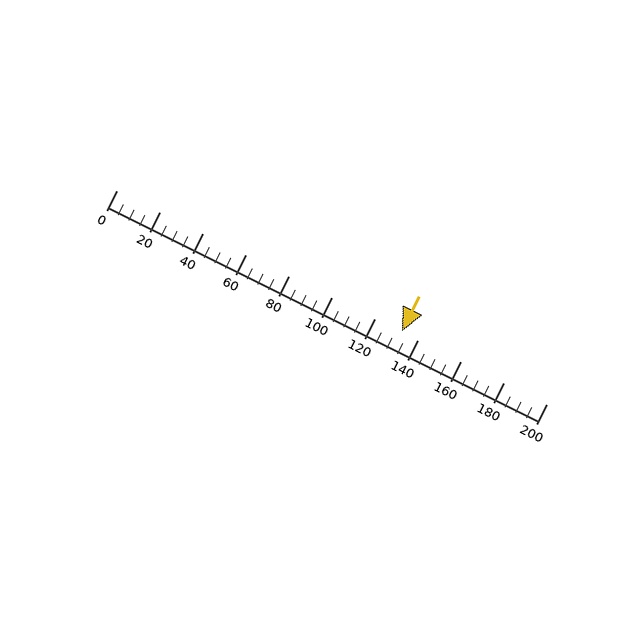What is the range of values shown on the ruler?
The ruler shows values from 0 to 200.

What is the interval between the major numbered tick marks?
The major tick marks are spaced 20 units apart.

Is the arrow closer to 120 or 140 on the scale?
The arrow is closer to 140.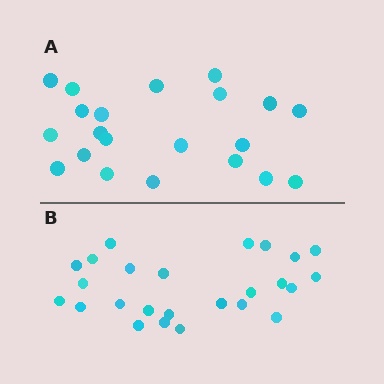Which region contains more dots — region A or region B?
Region B (the bottom region) has more dots.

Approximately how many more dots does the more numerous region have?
Region B has about 4 more dots than region A.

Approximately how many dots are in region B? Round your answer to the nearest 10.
About 20 dots. (The exact count is 25, which rounds to 20.)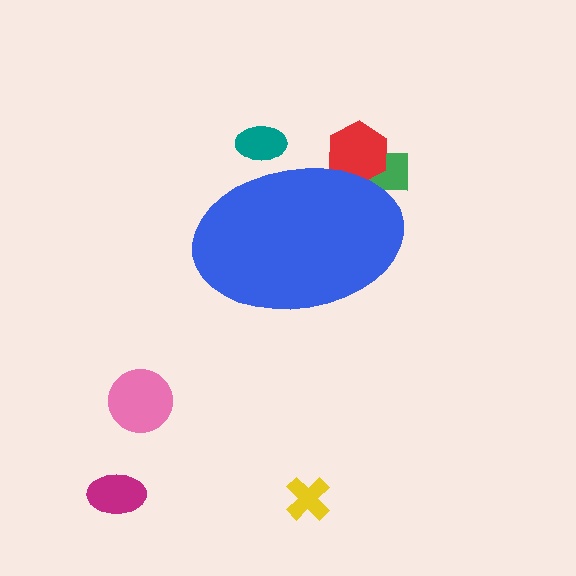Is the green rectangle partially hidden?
Yes, the green rectangle is partially hidden behind the blue ellipse.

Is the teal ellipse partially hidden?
Yes, the teal ellipse is partially hidden behind the blue ellipse.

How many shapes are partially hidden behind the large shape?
3 shapes are partially hidden.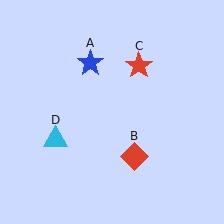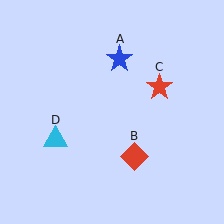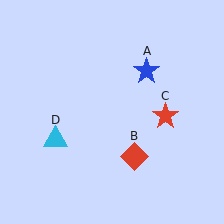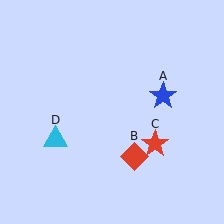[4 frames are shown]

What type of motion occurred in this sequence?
The blue star (object A), red star (object C) rotated clockwise around the center of the scene.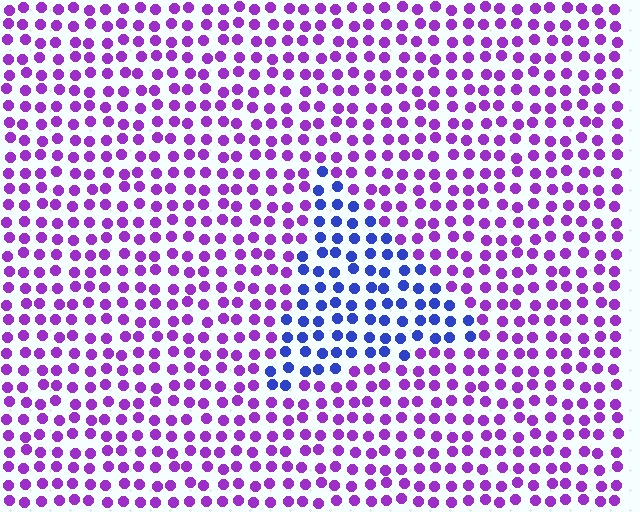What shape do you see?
I see a triangle.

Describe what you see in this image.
The image is filled with small purple elements in a uniform arrangement. A triangle-shaped region is visible where the elements are tinted to a slightly different hue, forming a subtle color boundary.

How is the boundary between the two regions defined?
The boundary is defined purely by a slight shift in hue (about 51 degrees). Spacing, size, and orientation are identical on both sides.